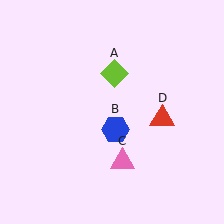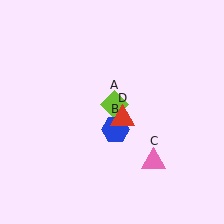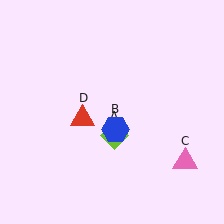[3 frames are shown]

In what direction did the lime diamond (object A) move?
The lime diamond (object A) moved down.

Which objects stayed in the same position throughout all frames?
Blue hexagon (object B) remained stationary.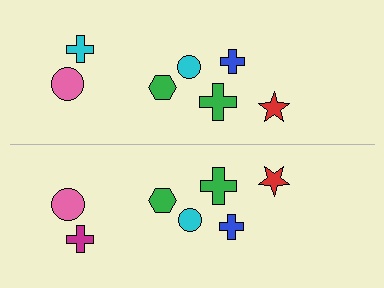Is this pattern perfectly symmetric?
No, the pattern is not perfectly symmetric. The magenta cross on the bottom side breaks the symmetry — its mirror counterpart is cyan.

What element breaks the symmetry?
The magenta cross on the bottom side breaks the symmetry — its mirror counterpart is cyan.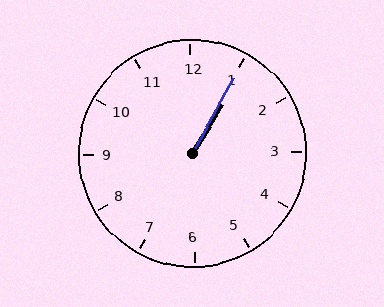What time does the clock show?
1:05.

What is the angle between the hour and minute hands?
Approximately 2 degrees.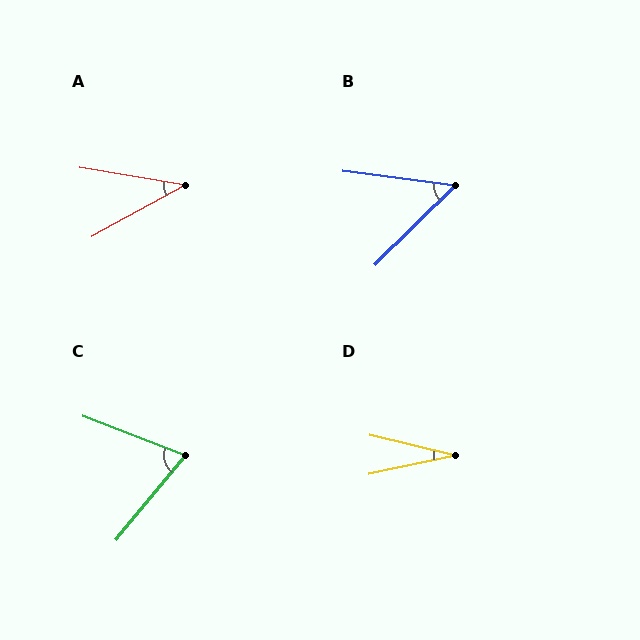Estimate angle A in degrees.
Approximately 38 degrees.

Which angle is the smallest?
D, at approximately 25 degrees.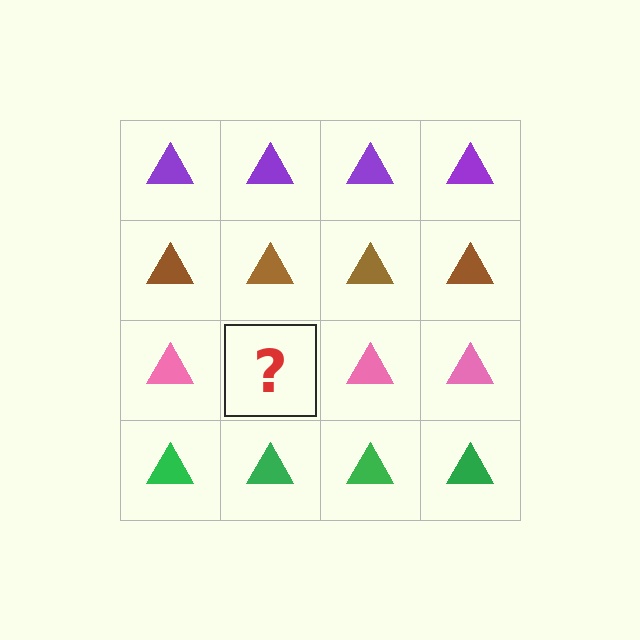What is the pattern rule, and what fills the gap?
The rule is that each row has a consistent color. The gap should be filled with a pink triangle.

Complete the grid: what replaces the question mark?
The question mark should be replaced with a pink triangle.